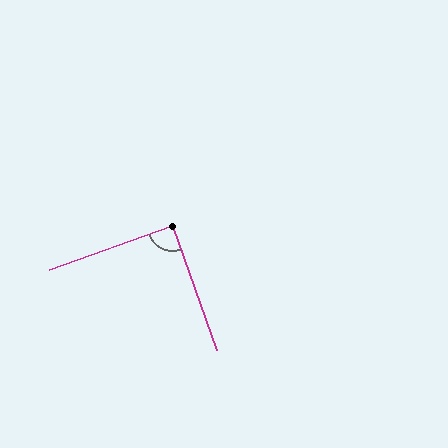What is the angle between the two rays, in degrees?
Approximately 90 degrees.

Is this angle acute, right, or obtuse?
It is approximately a right angle.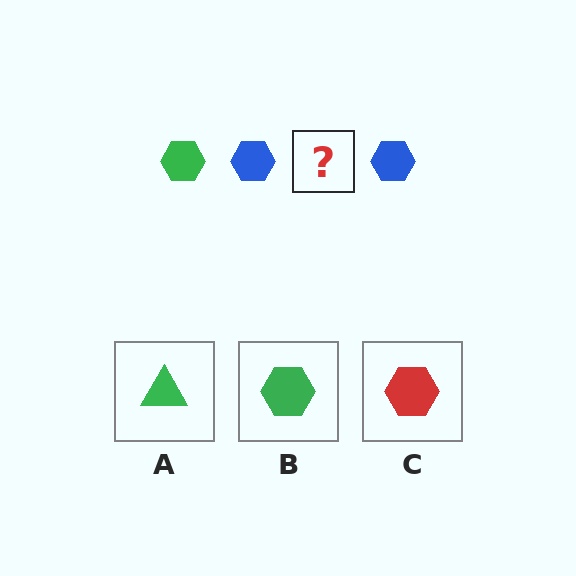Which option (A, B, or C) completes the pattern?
B.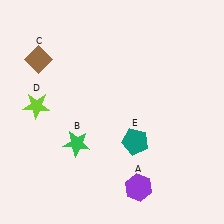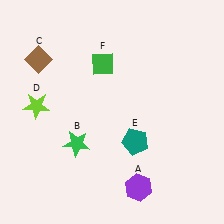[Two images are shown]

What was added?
A green diamond (F) was added in Image 2.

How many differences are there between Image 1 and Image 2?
There is 1 difference between the two images.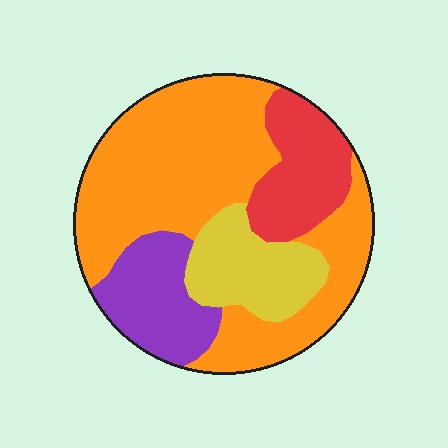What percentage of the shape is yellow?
Yellow covers about 15% of the shape.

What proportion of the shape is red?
Red takes up about one sixth (1/6) of the shape.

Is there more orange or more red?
Orange.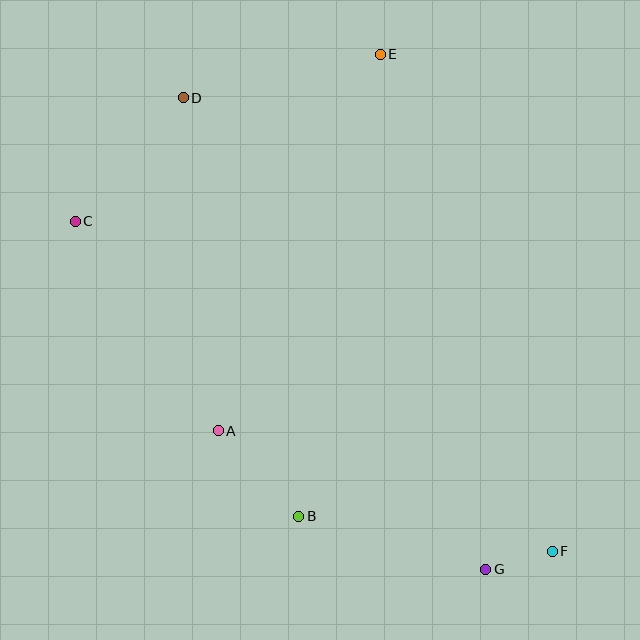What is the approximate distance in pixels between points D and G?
The distance between D and G is approximately 560 pixels.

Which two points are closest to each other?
Points F and G are closest to each other.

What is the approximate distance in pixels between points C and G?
The distance between C and G is approximately 538 pixels.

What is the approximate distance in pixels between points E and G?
The distance between E and G is approximately 526 pixels.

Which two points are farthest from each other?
Points D and F are farthest from each other.